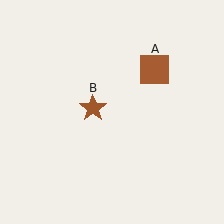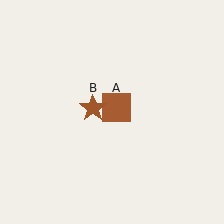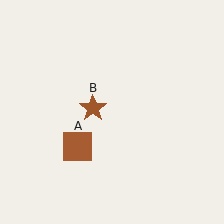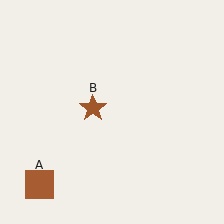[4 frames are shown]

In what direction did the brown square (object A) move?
The brown square (object A) moved down and to the left.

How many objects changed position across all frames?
1 object changed position: brown square (object A).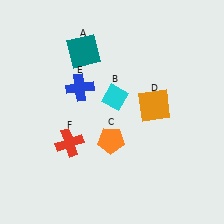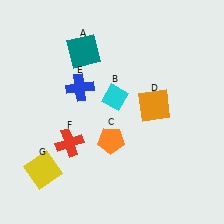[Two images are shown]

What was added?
A yellow square (G) was added in Image 2.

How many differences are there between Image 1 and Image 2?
There is 1 difference between the two images.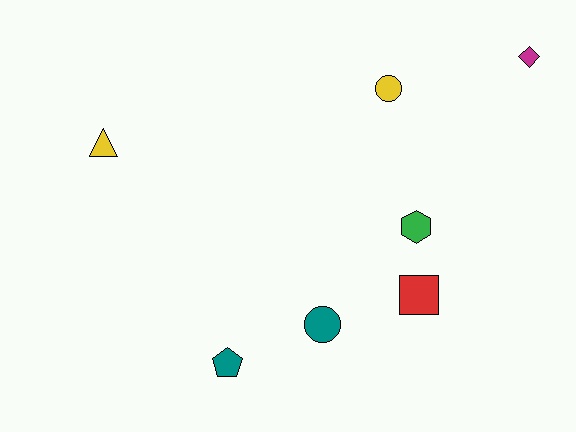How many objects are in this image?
There are 7 objects.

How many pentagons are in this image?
There is 1 pentagon.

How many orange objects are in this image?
There are no orange objects.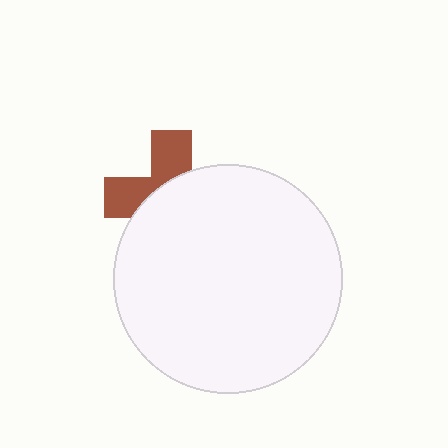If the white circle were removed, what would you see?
You would see the complete brown cross.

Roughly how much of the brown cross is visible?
A small part of it is visible (roughly 39%).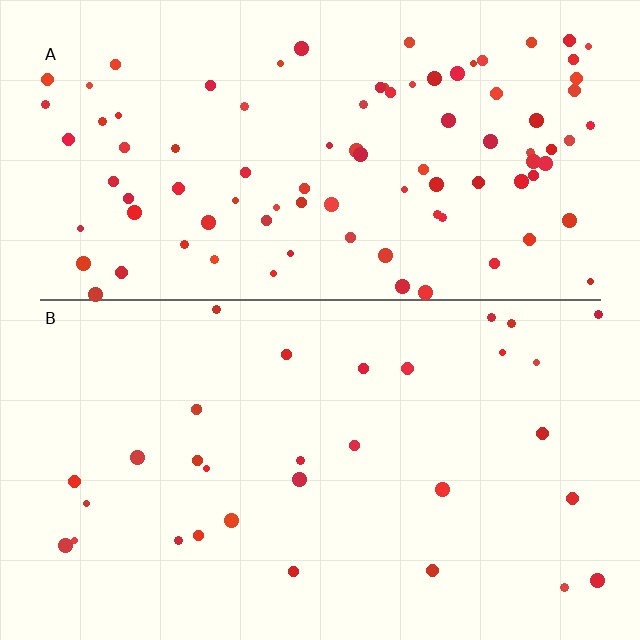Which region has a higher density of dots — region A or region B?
A (the top).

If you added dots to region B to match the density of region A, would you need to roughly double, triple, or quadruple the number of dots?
Approximately triple.